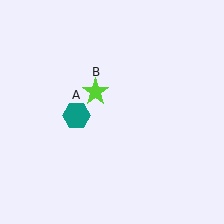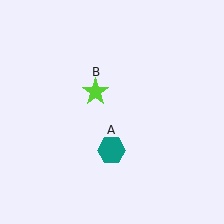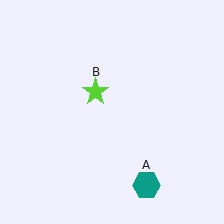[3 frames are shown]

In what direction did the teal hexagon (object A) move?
The teal hexagon (object A) moved down and to the right.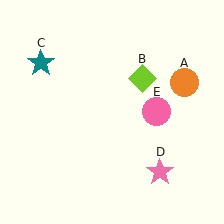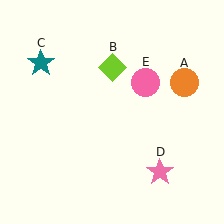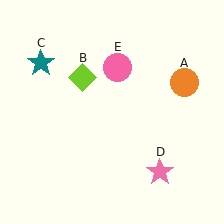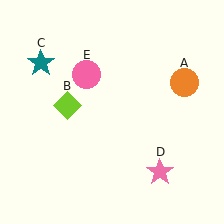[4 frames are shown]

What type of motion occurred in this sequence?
The lime diamond (object B), pink circle (object E) rotated counterclockwise around the center of the scene.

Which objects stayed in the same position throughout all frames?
Orange circle (object A) and teal star (object C) and pink star (object D) remained stationary.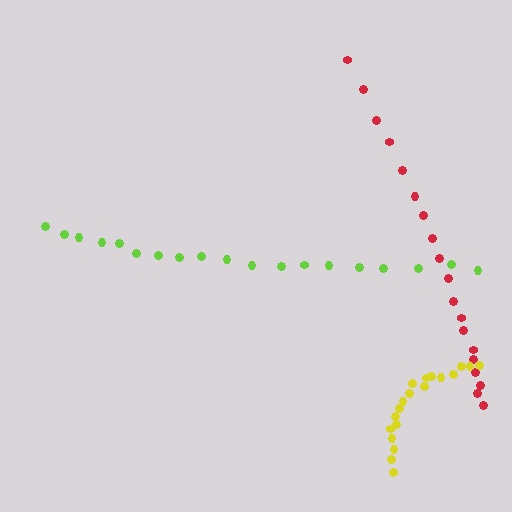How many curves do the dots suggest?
There are 3 distinct paths.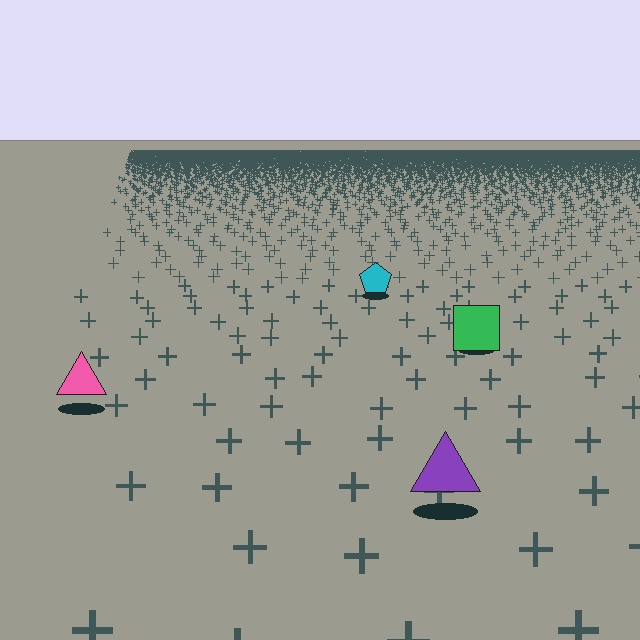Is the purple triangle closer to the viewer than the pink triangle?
Yes. The purple triangle is closer — you can tell from the texture gradient: the ground texture is coarser near it.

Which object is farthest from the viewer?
The cyan pentagon is farthest from the viewer. It appears smaller and the ground texture around it is denser.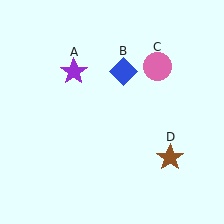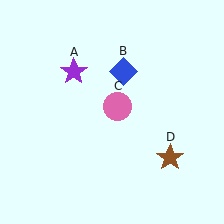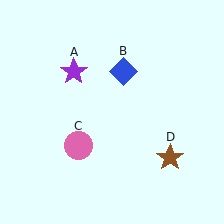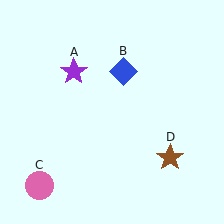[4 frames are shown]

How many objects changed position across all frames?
1 object changed position: pink circle (object C).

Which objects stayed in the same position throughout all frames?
Purple star (object A) and blue diamond (object B) and brown star (object D) remained stationary.